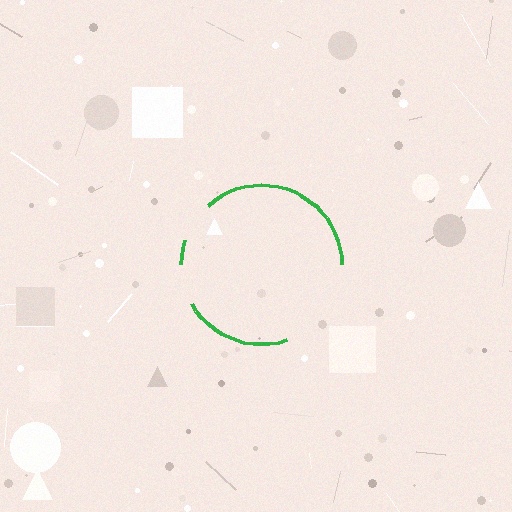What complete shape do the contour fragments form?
The contour fragments form a circle.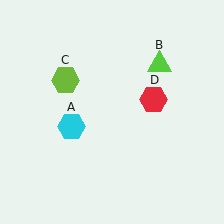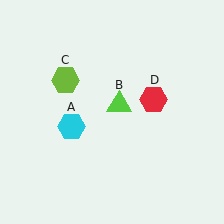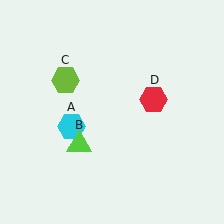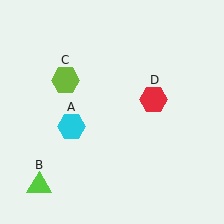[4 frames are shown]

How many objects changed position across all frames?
1 object changed position: lime triangle (object B).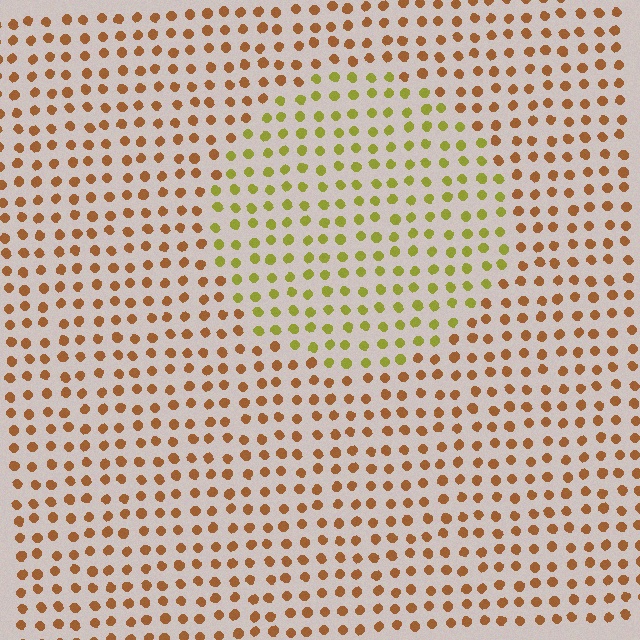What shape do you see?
I see a circle.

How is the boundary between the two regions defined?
The boundary is defined purely by a slight shift in hue (about 42 degrees). Spacing, size, and orientation are identical on both sides.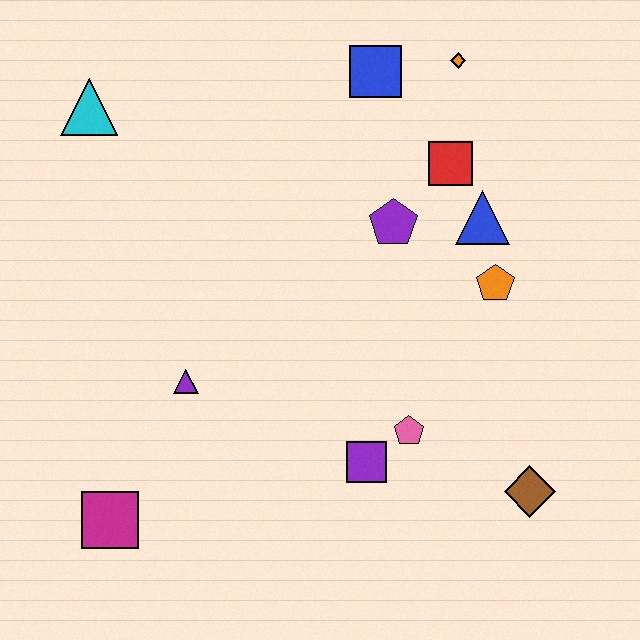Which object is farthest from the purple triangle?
The orange diamond is farthest from the purple triangle.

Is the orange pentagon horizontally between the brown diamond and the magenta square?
Yes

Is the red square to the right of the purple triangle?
Yes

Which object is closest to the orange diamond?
The blue square is closest to the orange diamond.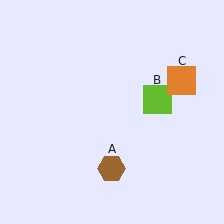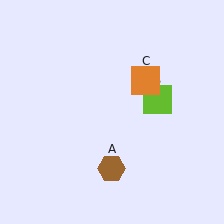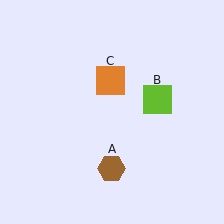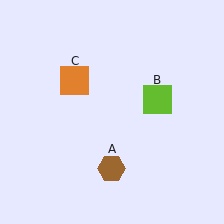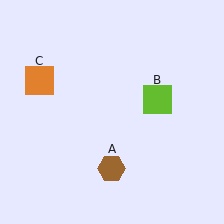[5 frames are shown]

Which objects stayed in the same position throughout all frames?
Brown hexagon (object A) and lime square (object B) remained stationary.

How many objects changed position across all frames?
1 object changed position: orange square (object C).